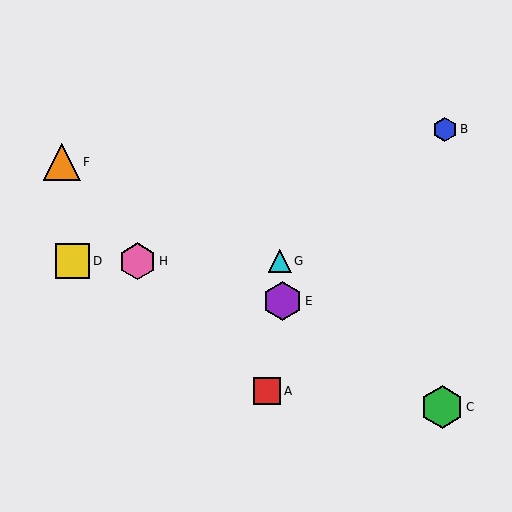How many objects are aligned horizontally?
3 objects (D, G, H) are aligned horizontally.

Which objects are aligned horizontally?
Objects D, G, H are aligned horizontally.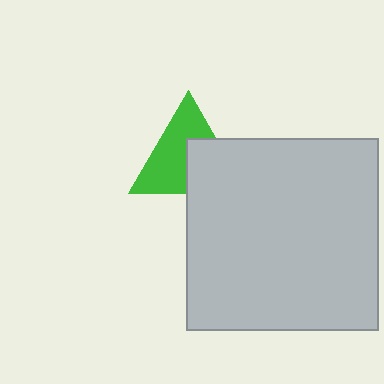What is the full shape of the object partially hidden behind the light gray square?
The partially hidden object is a green triangle.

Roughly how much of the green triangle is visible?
About half of it is visible (roughly 58%).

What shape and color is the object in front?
The object in front is a light gray square.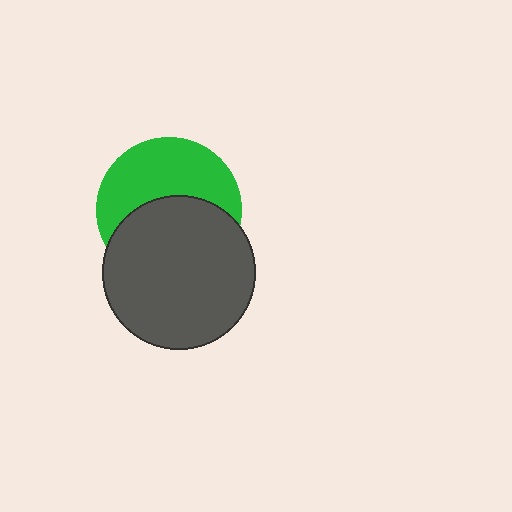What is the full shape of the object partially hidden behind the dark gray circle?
The partially hidden object is a green circle.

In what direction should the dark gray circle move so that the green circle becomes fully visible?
The dark gray circle should move down. That is the shortest direction to clear the overlap and leave the green circle fully visible.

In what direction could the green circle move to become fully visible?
The green circle could move up. That would shift it out from behind the dark gray circle entirely.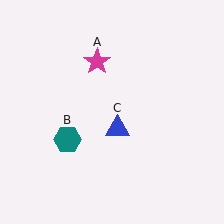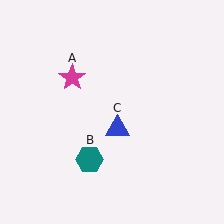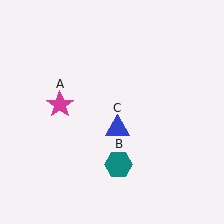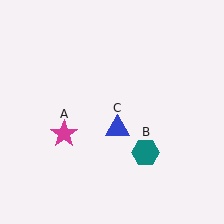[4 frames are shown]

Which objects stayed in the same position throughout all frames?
Blue triangle (object C) remained stationary.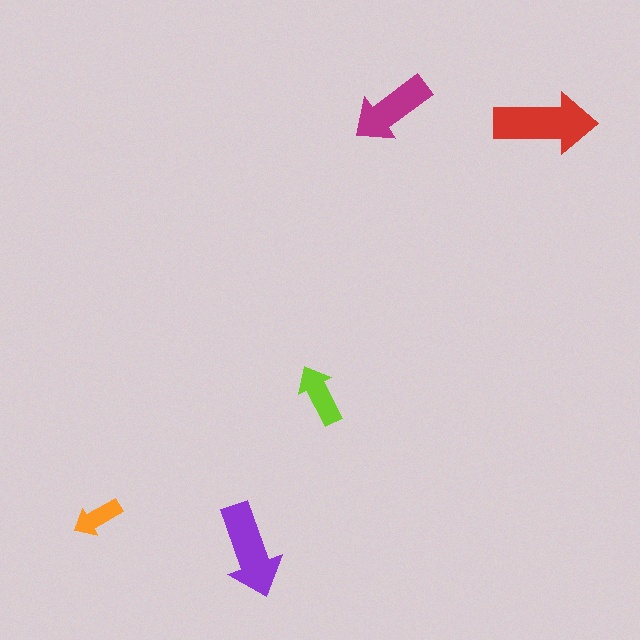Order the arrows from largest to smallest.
the red one, the purple one, the magenta one, the lime one, the orange one.